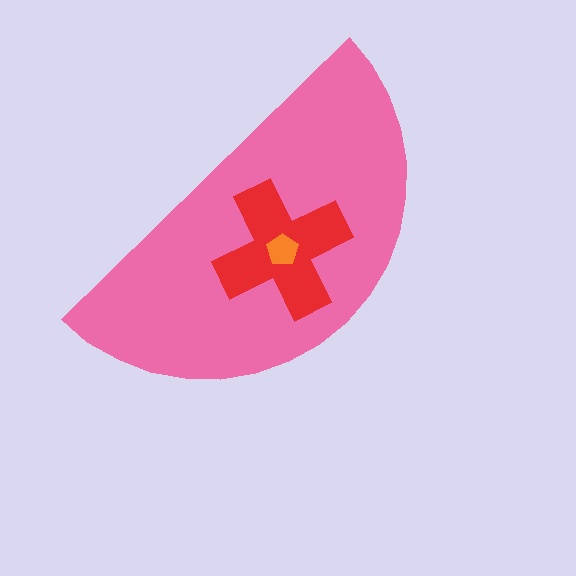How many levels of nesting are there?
3.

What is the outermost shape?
The pink semicircle.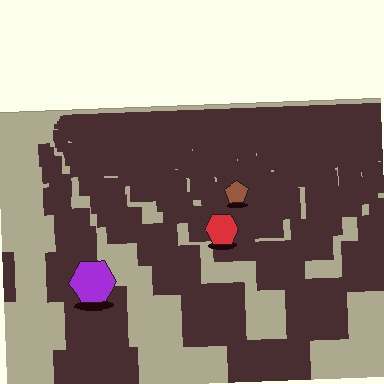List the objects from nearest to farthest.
From nearest to farthest: the purple hexagon, the red hexagon, the brown pentagon.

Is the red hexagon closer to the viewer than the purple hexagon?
No. The purple hexagon is closer — you can tell from the texture gradient: the ground texture is coarser near it.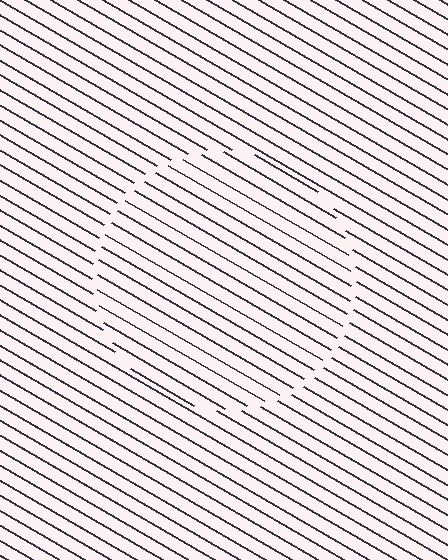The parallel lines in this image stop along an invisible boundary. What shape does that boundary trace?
An illusory circle. The interior of the shape contains the same grating, shifted by half a period — the contour is defined by the phase discontinuity where line-ends from the inner and outer gratings abut.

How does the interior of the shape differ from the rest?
The interior of the shape contains the same grating, shifted by half a period — the contour is defined by the phase discontinuity where line-ends from the inner and outer gratings abut.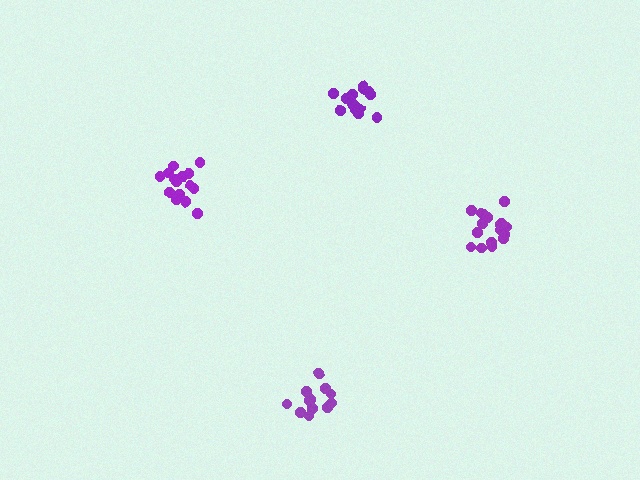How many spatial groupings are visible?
There are 4 spatial groupings.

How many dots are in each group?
Group 1: 15 dots, Group 2: 12 dots, Group 3: 16 dots, Group 4: 17 dots (60 total).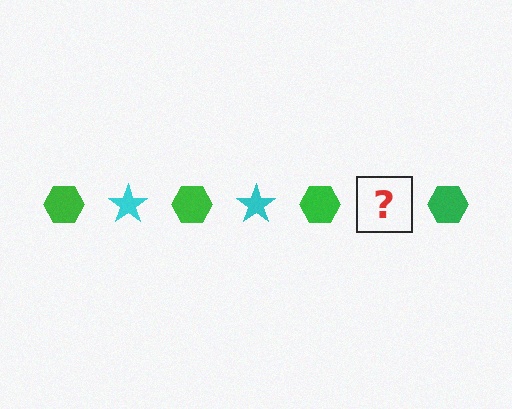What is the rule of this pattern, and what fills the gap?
The rule is that the pattern alternates between green hexagon and cyan star. The gap should be filled with a cyan star.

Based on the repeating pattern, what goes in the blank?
The blank should be a cyan star.